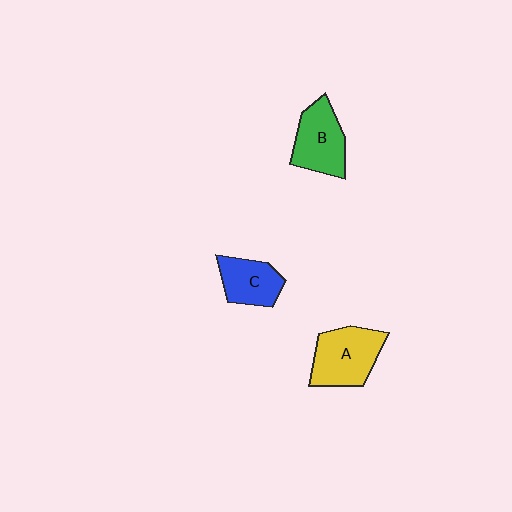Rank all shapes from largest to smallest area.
From largest to smallest: A (yellow), B (green), C (blue).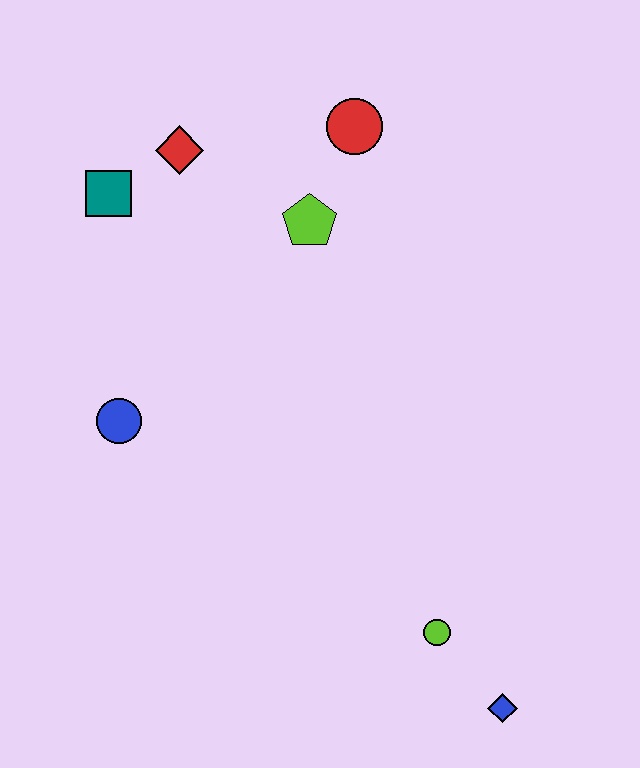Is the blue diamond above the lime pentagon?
No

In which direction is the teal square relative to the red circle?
The teal square is to the left of the red circle.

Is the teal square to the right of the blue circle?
No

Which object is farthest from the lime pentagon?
The blue diamond is farthest from the lime pentagon.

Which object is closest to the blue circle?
The teal square is closest to the blue circle.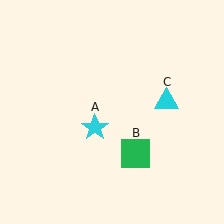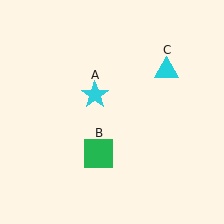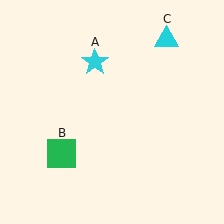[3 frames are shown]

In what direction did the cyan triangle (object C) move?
The cyan triangle (object C) moved up.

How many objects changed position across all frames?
3 objects changed position: cyan star (object A), green square (object B), cyan triangle (object C).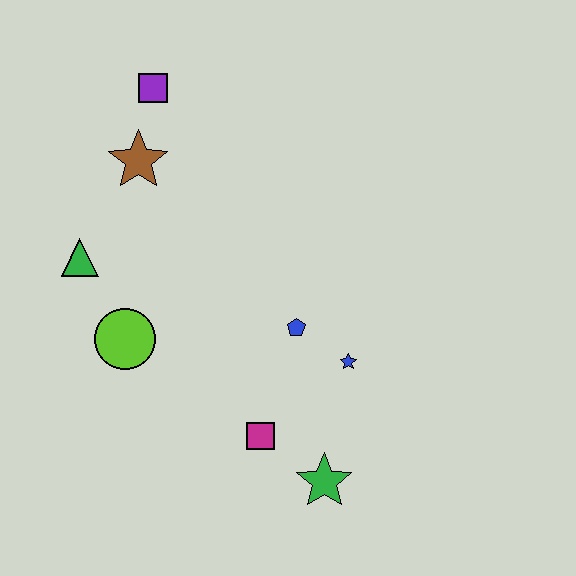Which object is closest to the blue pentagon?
The blue star is closest to the blue pentagon.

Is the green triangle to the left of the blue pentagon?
Yes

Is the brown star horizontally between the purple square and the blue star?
No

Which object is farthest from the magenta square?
The purple square is farthest from the magenta square.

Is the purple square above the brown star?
Yes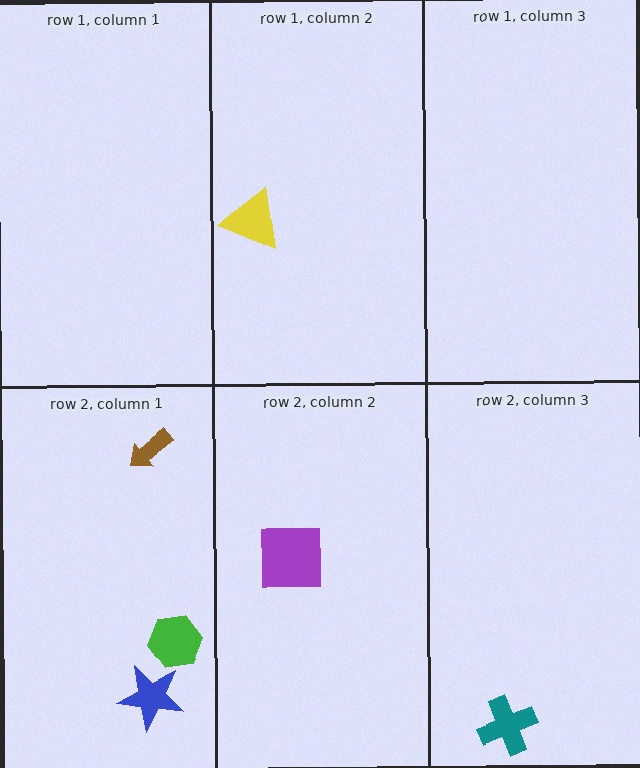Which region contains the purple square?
The row 2, column 2 region.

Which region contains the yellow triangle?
The row 1, column 2 region.